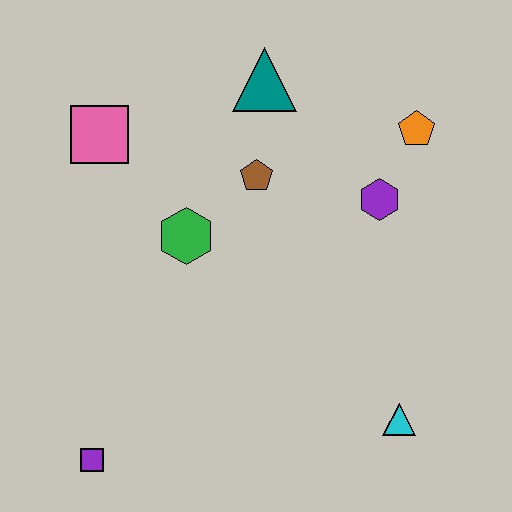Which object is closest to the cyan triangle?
The purple hexagon is closest to the cyan triangle.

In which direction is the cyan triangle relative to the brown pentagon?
The cyan triangle is below the brown pentagon.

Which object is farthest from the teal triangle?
The purple square is farthest from the teal triangle.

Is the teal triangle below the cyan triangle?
No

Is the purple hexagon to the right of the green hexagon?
Yes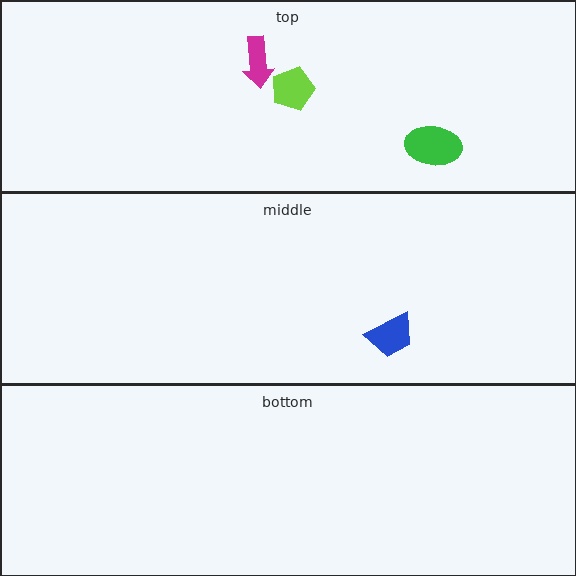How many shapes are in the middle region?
1.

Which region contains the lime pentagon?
The top region.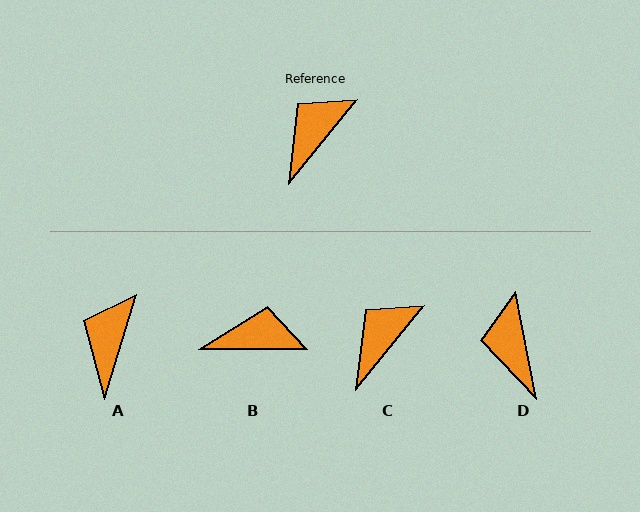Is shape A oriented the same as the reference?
No, it is off by about 22 degrees.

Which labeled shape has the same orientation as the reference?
C.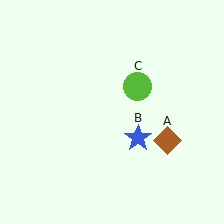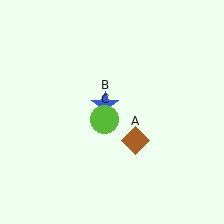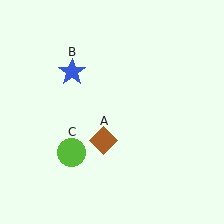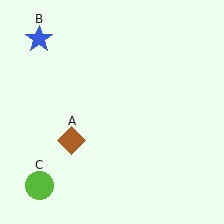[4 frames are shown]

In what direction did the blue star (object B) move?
The blue star (object B) moved up and to the left.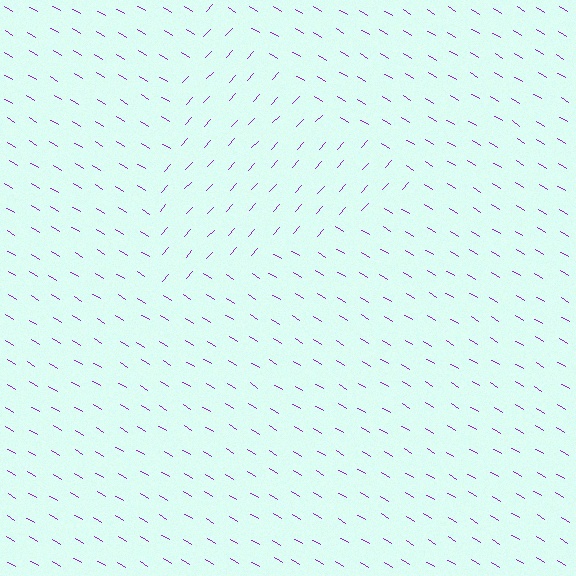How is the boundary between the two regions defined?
The boundary is defined purely by a change in line orientation (approximately 79 degrees difference). All lines are the same color and thickness.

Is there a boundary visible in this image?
Yes, there is a texture boundary formed by a change in line orientation.